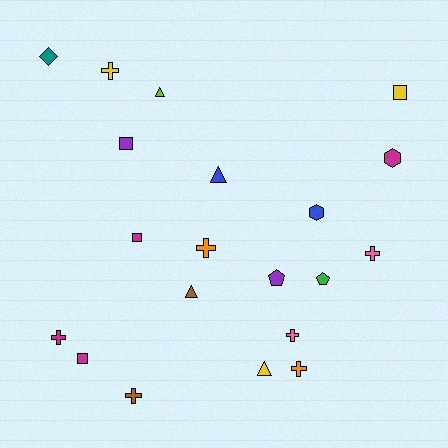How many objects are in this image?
There are 20 objects.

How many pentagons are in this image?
There are 2 pentagons.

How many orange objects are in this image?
There are 2 orange objects.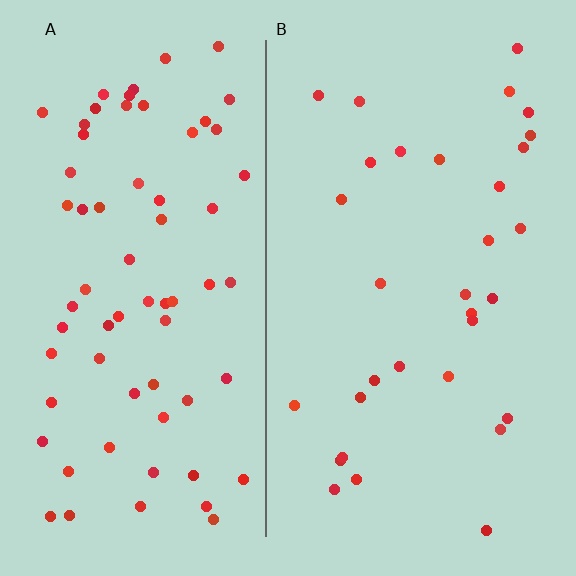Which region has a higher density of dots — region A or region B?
A (the left).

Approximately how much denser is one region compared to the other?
Approximately 2.1× — region A over region B.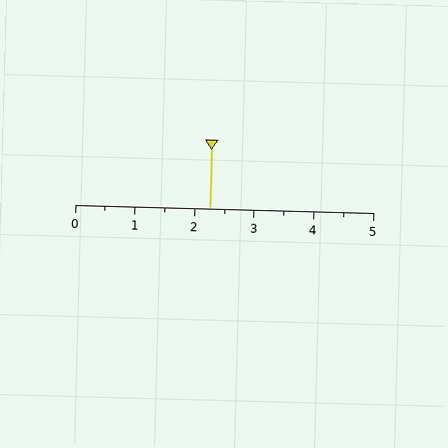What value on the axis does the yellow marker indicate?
The marker indicates approximately 2.2.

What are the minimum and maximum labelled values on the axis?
The axis runs from 0 to 5.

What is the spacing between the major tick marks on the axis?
The major ticks are spaced 1 apart.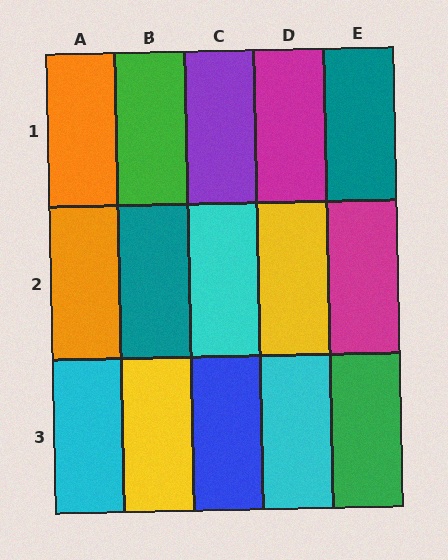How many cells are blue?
1 cell is blue.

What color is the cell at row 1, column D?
Magenta.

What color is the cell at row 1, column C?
Purple.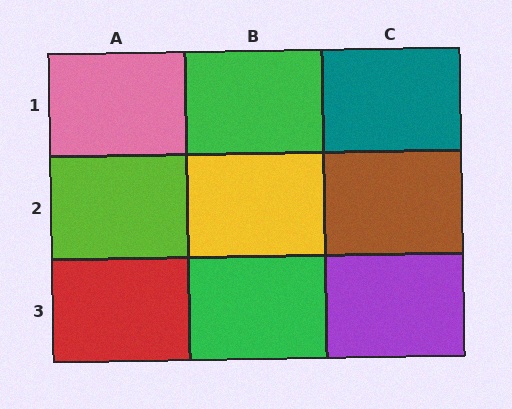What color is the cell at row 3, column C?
Purple.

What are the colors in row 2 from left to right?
Lime, yellow, brown.